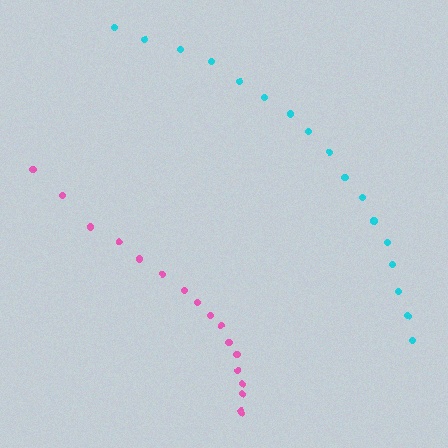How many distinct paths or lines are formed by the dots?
There are 2 distinct paths.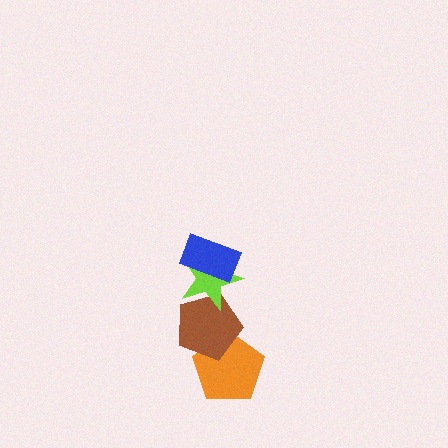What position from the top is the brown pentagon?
The brown pentagon is 3rd from the top.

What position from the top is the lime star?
The lime star is 2nd from the top.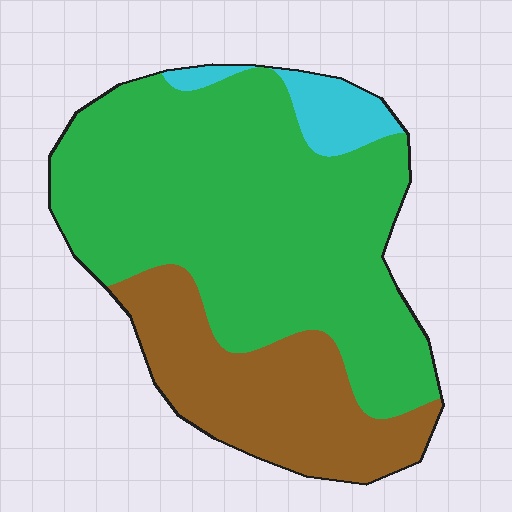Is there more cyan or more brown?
Brown.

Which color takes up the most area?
Green, at roughly 65%.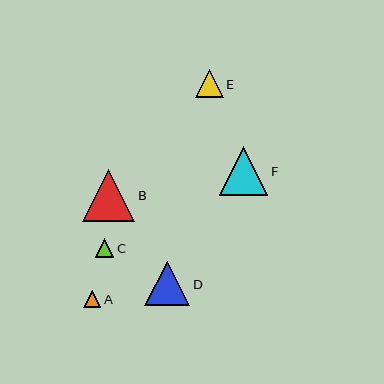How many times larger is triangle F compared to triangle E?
Triangle F is approximately 1.7 times the size of triangle E.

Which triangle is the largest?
Triangle B is the largest with a size of approximately 52 pixels.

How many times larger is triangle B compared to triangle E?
Triangle B is approximately 1.8 times the size of triangle E.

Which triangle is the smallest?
Triangle A is the smallest with a size of approximately 17 pixels.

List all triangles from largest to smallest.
From largest to smallest: B, F, D, E, C, A.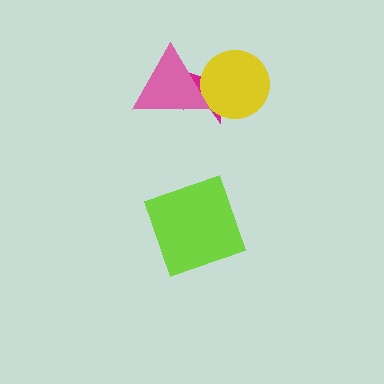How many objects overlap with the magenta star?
2 objects overlap with the magenta star.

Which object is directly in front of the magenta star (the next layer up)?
The yellow circle is directly in front of the magenta star.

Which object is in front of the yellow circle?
The pink triangle is in front of the yellow circle.